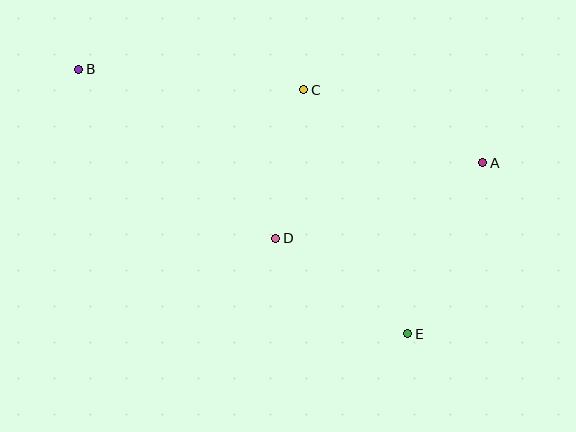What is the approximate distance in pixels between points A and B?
The distance between A and B is approximately 415 pixels.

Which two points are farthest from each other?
Points B and E are farthest from each other.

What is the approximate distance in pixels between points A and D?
The distance between A and D is approximately 221 pixels.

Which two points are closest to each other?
Points C and D are closest to each other.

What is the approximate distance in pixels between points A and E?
The distance between A and E is approximately 186 pixels.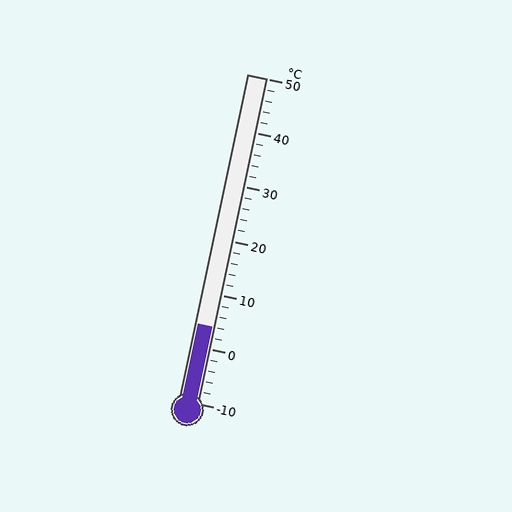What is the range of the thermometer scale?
The thermometer scale ranges from -10°C to 50°C.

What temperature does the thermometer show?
The thermometer shows approximately 4°C.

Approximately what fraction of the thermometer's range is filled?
The thermometer is filled to approximately 25% of its range.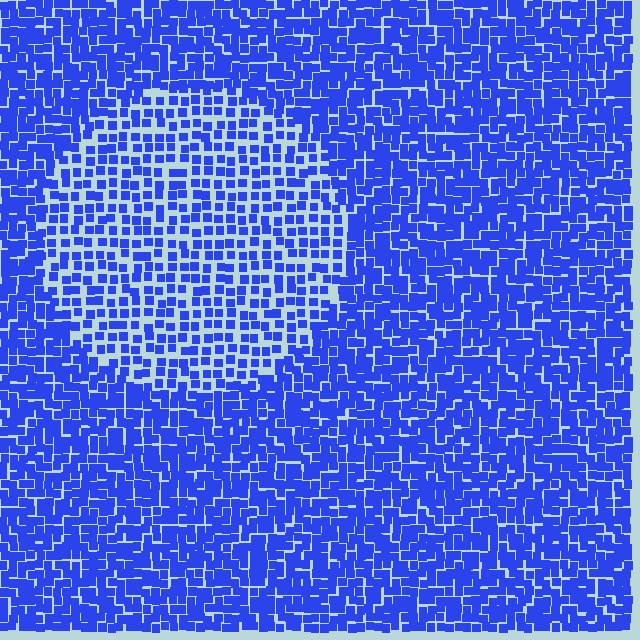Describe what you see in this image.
The image contains small blue elements arranged at two different densities. A circle-shaped region is visible where the elements are less densely packed than the surrounding area.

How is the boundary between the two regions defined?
The boundary is defined by a change in element density (approximately 1.8x ratio). All elements are the same color, size, and shape.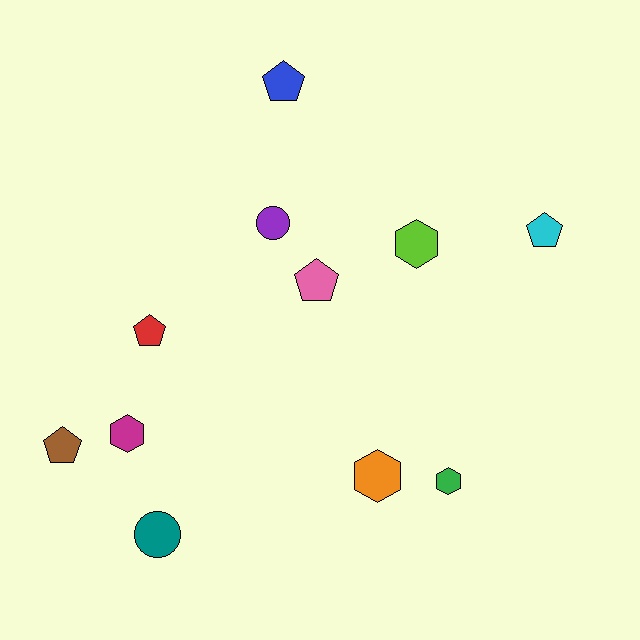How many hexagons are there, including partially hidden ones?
There are 4 hexagons.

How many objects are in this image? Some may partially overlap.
There are 11 objects.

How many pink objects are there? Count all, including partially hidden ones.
There is 1 pink object.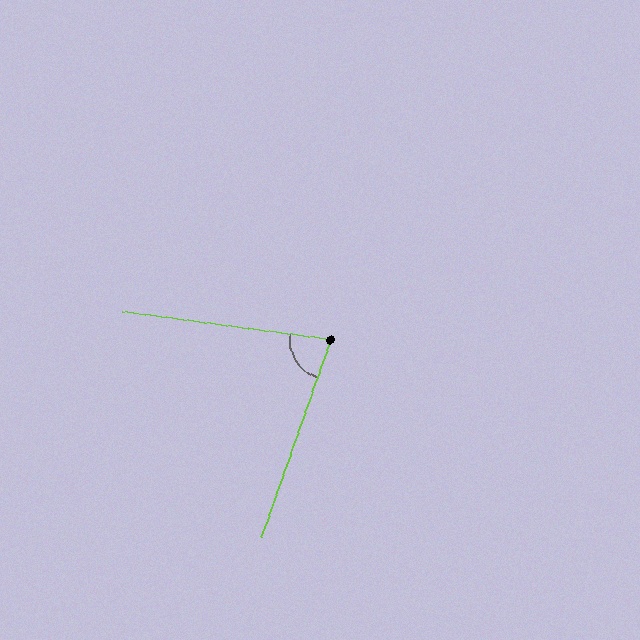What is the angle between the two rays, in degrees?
Approximately 78 degrees.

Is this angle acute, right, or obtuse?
It is acute.